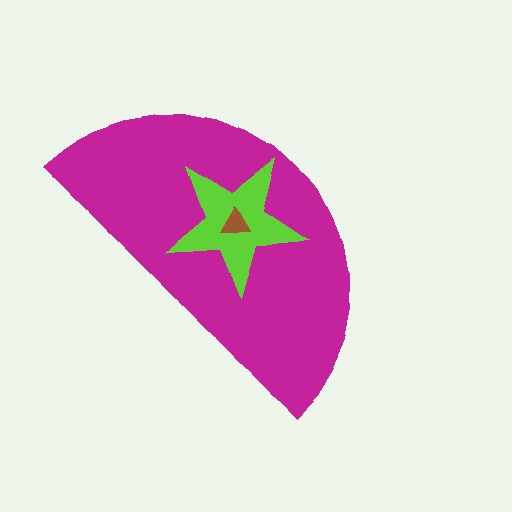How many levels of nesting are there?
3.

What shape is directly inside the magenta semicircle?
The lime star.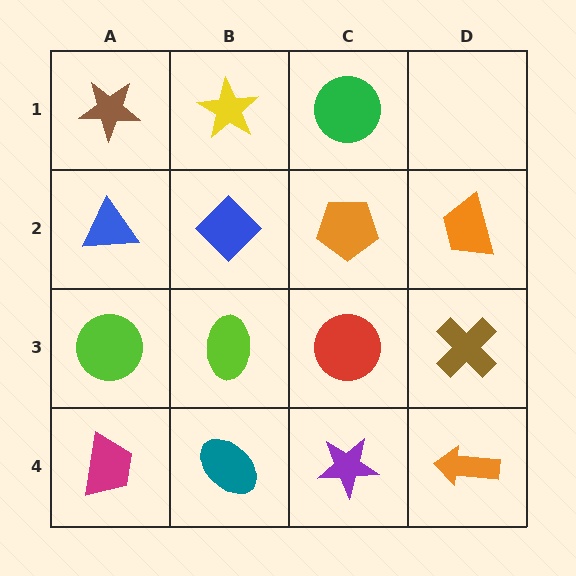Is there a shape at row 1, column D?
No, that cell is empty.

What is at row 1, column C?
A green circle.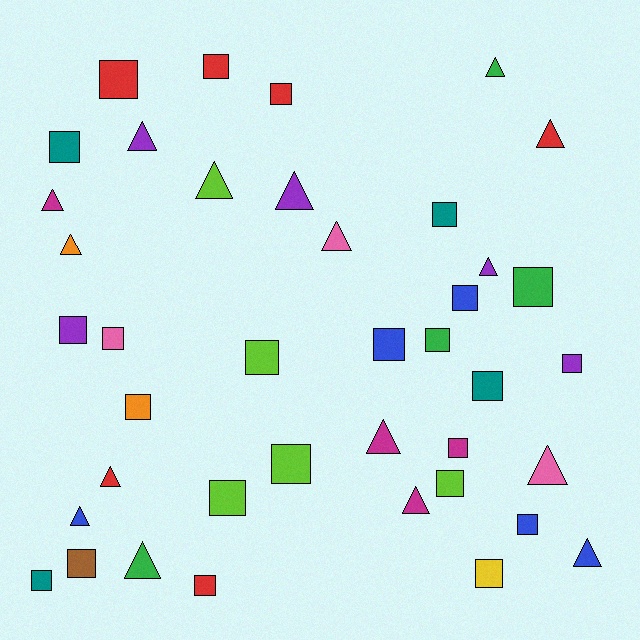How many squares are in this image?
There are 24 squares.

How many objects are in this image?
There are 40 objects.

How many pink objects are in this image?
There are 3 pink objects.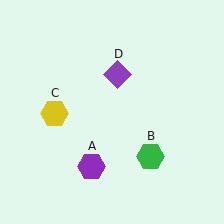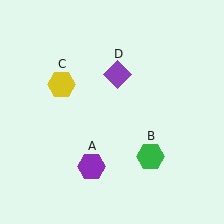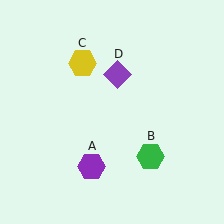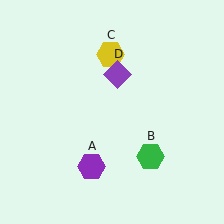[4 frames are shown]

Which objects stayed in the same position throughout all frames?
Purple hexagon (object A) and green hexagon (object B) and purple diamond (object D) remained stationary.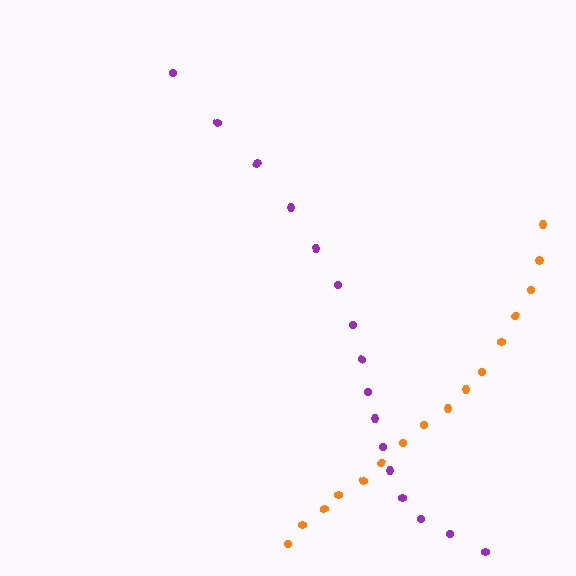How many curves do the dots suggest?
There are 2 distinct paths.